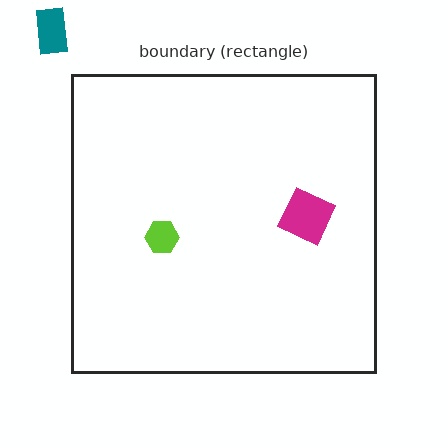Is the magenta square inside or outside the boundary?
Inside.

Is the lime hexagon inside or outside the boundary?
Inside.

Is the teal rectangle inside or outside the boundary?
Outside.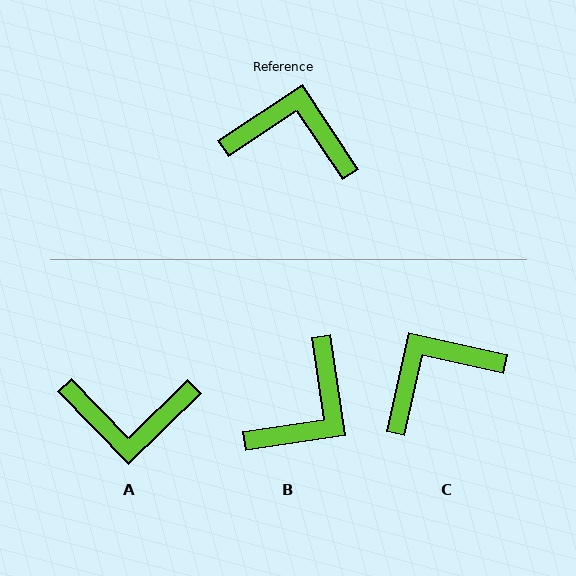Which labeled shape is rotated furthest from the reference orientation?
A, about 169 degrees away.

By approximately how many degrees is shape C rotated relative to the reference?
Approximately 44 degrees counter-clockwise.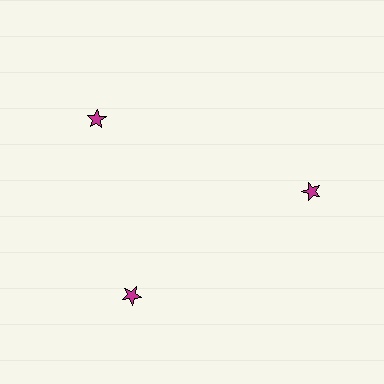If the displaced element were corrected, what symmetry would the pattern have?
It would have 3-fold rotational symmetry — the pattern would map onto itself every 120 degrees.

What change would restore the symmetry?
The symmetry would be restored by rotating it back into even spacing with its neighbors so that all 3 stars sit at equal angles and equal distance from the center.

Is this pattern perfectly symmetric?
No. The 3 magenta stars are arranged in a ring, but one element near the 11 o'clock position is rotated out of alignment along the ring, breaking the 3-fold rotational symmetry.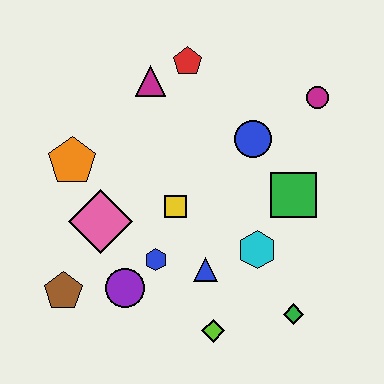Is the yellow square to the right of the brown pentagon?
Yes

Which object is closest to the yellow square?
The blue hexagon is closest to the yellow square.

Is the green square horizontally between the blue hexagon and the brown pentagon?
No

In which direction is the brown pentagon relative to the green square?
The brown pentagon is to the left of the green square.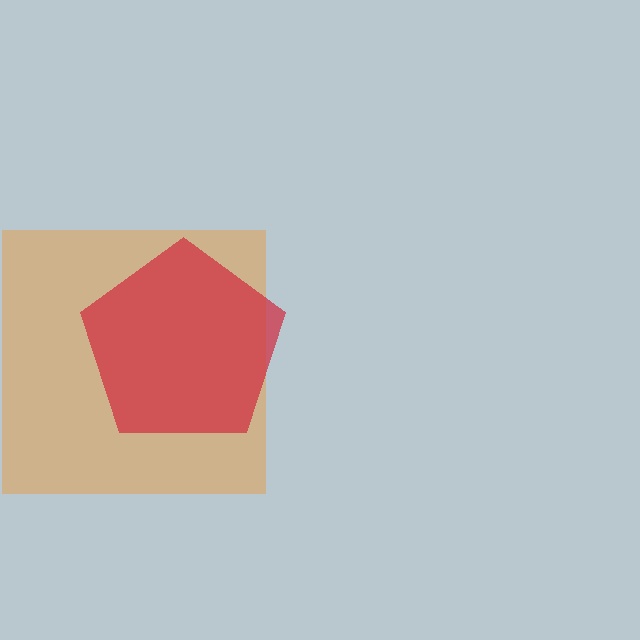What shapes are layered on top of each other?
The layered shapes are: an orange square, a red pentagon.